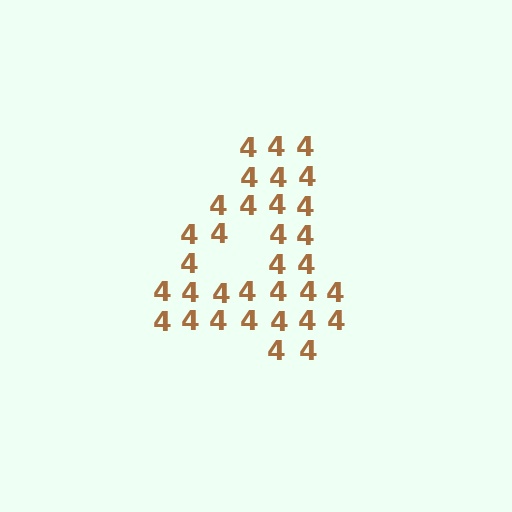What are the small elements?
The small elements are digit 4's.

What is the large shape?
The large shape is the digit 4.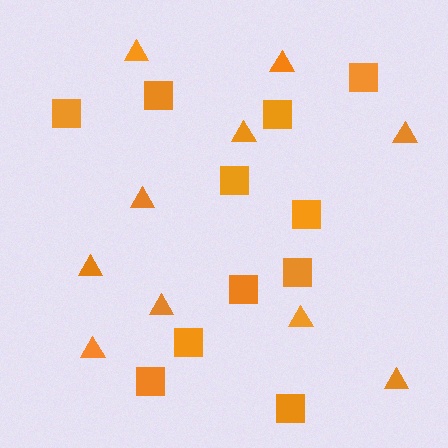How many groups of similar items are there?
There are 2 groups: one group of triangles (10) and one group of squares (11).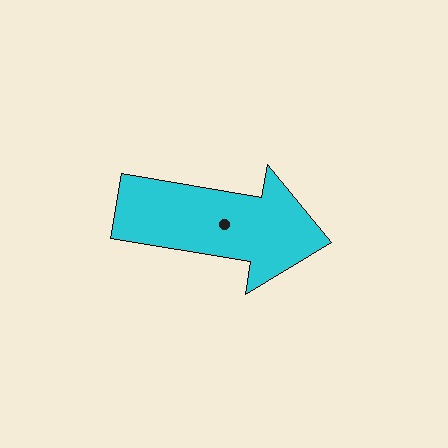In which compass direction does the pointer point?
East.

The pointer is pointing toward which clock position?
Roughly 3 o'clock.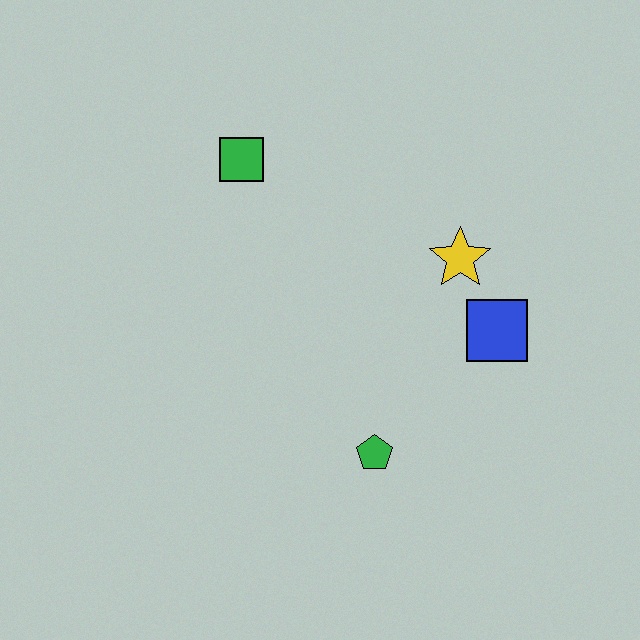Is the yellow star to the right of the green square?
Yes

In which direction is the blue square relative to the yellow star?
The blue square is below the yellow star.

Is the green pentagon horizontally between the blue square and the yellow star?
No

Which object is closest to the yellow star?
The blue square is closest to the yellow star.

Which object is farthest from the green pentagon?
The green square is farthest from the green pentagon.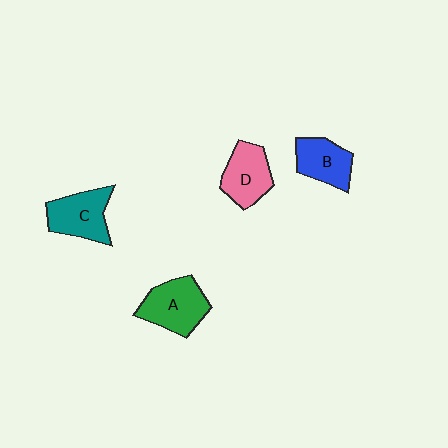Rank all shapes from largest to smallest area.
From largest to smallest: A (green), C (teal), D (pink), B (blue).